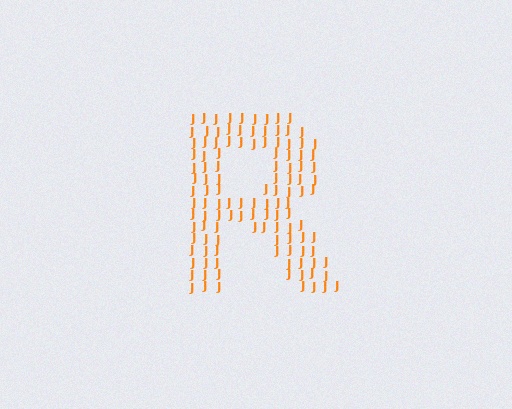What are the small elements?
The small elements are letter J's.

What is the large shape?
The large shape is the letter R.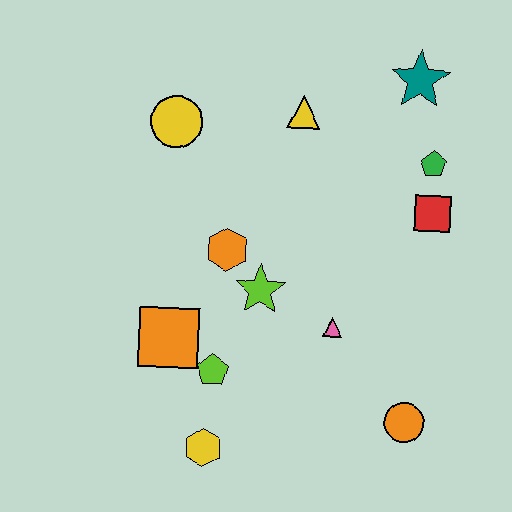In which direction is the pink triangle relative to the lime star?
The pink triangle is to the right of the lime star.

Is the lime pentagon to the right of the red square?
No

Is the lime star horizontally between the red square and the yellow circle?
Yes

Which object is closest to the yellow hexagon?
The lime pentagon is closest to the yellow hexagon.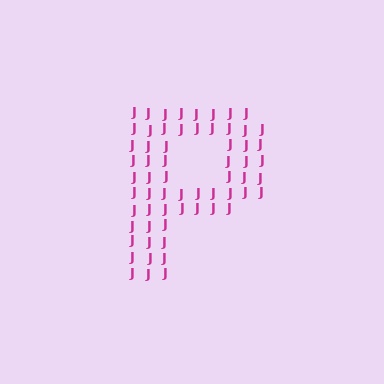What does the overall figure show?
The overall figure shows the letter P.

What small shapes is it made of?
It is made of small letter J's.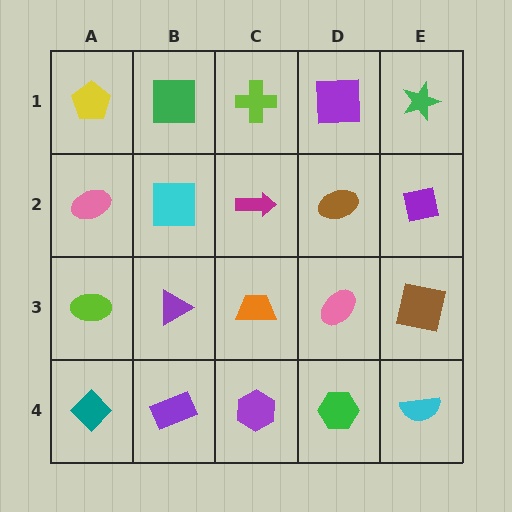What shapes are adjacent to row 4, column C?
An orange trapezoid (row 3, column C), a purple rectangle (row 4, column B), a green hexagon (row 4, column D).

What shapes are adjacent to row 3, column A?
A pink ellipse (row 2, column A), a teal diamond (row 4, column A), a purple triangle (row 3, column B).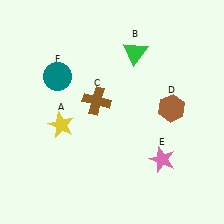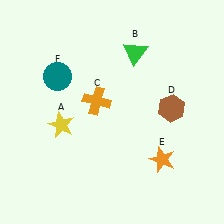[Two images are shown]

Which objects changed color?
C changed from brown to orange. E changed from pink to orange.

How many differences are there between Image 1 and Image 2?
There are 2 differences between the two images.